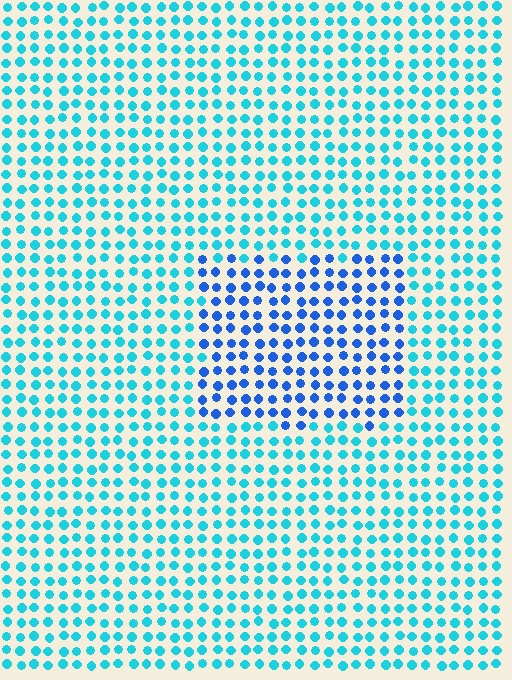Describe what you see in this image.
The image is filled with small cyan elements in a uniform arrangement. A rectangle-shaped region is visible where the elements are tinted to a slightly different hue, forming a subtle color boundary.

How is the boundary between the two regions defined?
The boundary is defined purely by a slight shift in hue (about 35 degrees). Spacing, size, and orientation are identical on both sides.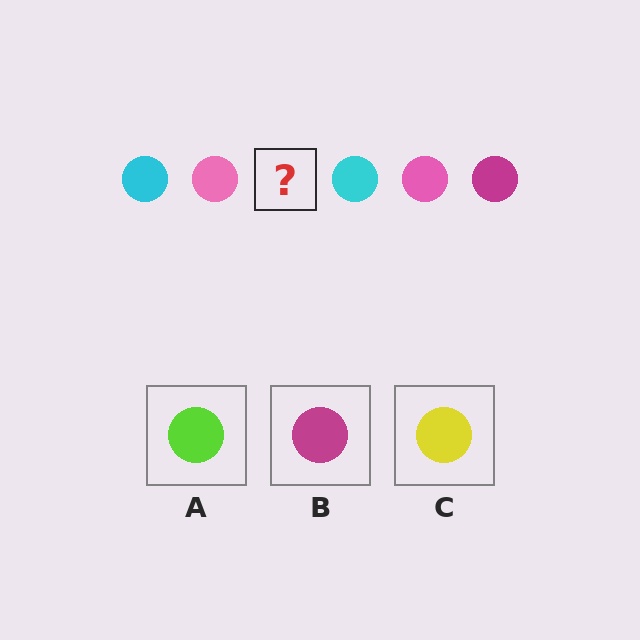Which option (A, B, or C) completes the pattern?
B.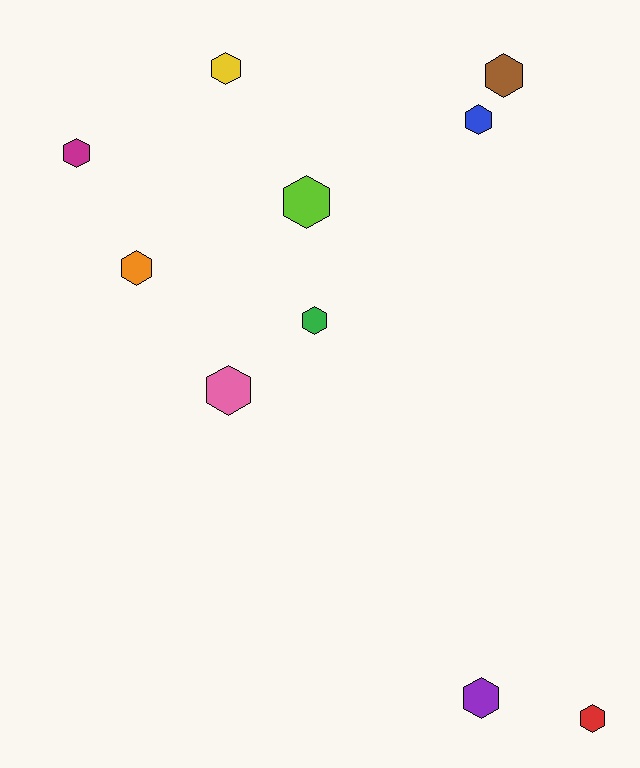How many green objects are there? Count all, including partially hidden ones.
There is 1 green object.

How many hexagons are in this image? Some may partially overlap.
There are 10 hexagons.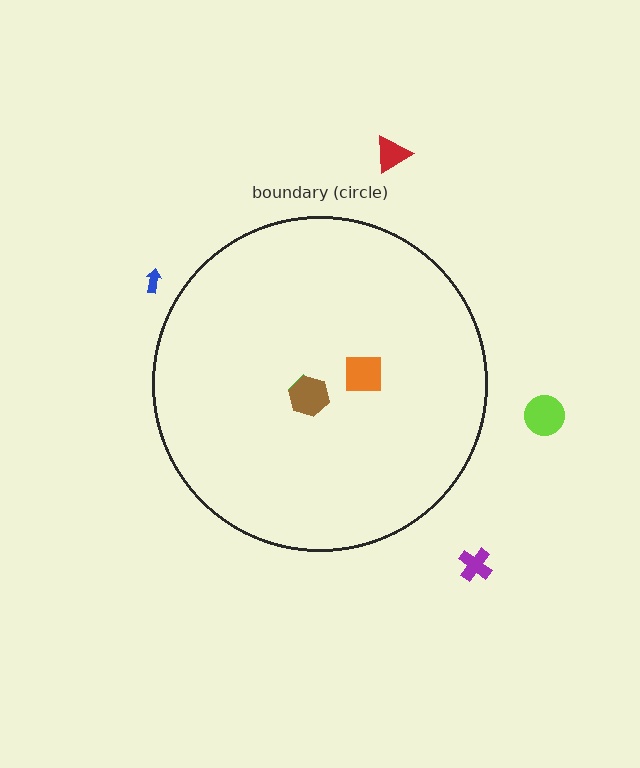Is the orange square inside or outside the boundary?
Inside.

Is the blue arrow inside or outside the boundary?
Outside.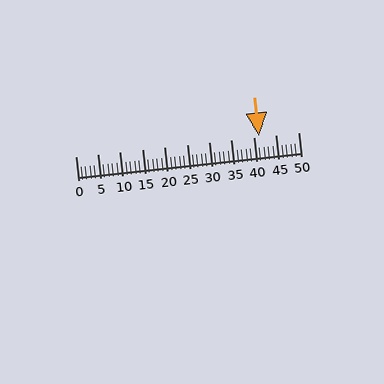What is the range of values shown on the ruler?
The ruler shows values from 0 to 50.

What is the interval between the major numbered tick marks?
The major tick marks are spaced 5 units apart.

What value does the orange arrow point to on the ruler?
The orange arrow points to approximately 41.